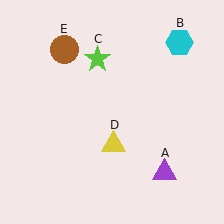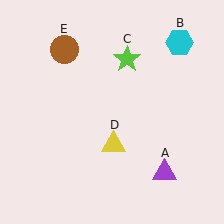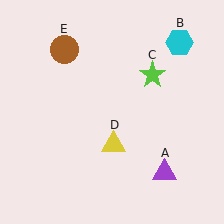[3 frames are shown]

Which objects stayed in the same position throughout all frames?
Purple triangle (object A) and cyan hexagon (object B) and yellow triangle (object D) and brown circle (object E) remained stationary.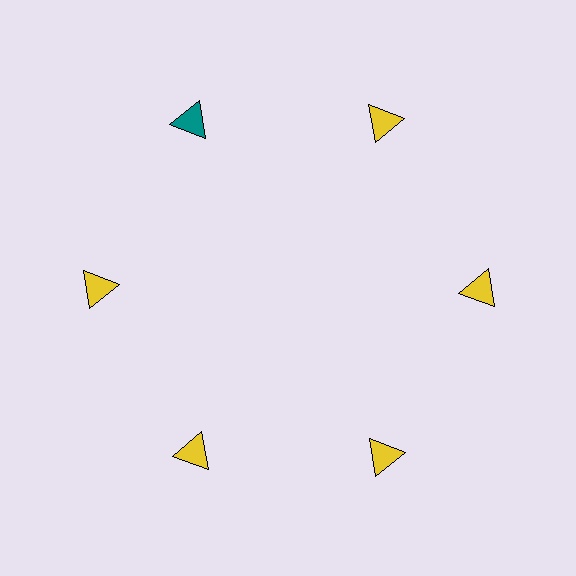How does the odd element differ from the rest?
It has a different color: teal instead of yellow.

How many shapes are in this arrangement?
There are 6 shapes arranged in a ring pattern.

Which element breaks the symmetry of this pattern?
The teal triangle at roughly the 11 o'clock position breaks the symmetry. All other shapes are yellow triangles.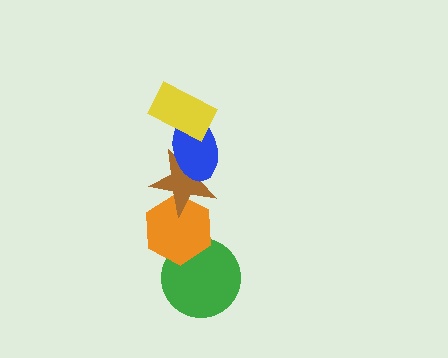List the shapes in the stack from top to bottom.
From top to bottom: the yellow rectangle, the blue ellipse, the brown star, the orange hexagon, the green circle.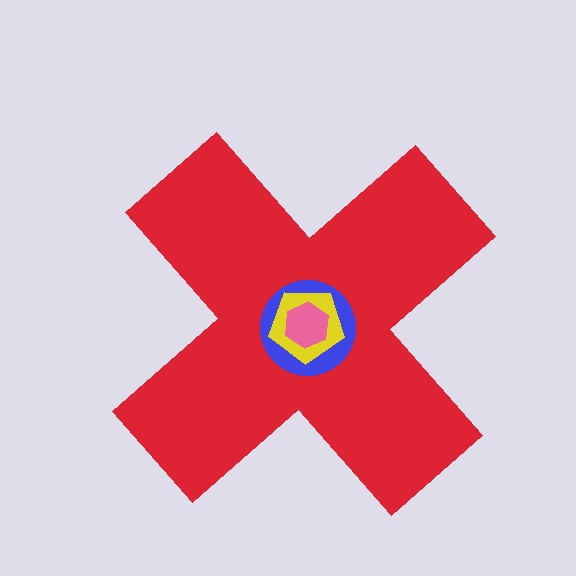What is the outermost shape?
The red cross.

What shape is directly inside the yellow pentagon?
The pink hexagon.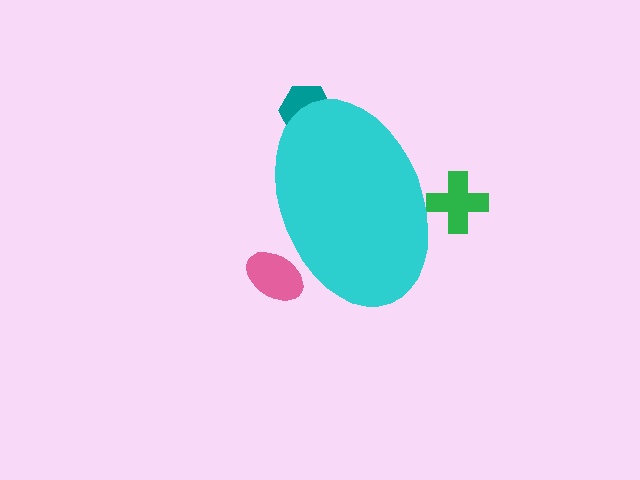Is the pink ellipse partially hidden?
Yes, the pink ellipse is partially hidden behind the cyan ellipse.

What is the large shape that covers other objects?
A cyan ellipse.